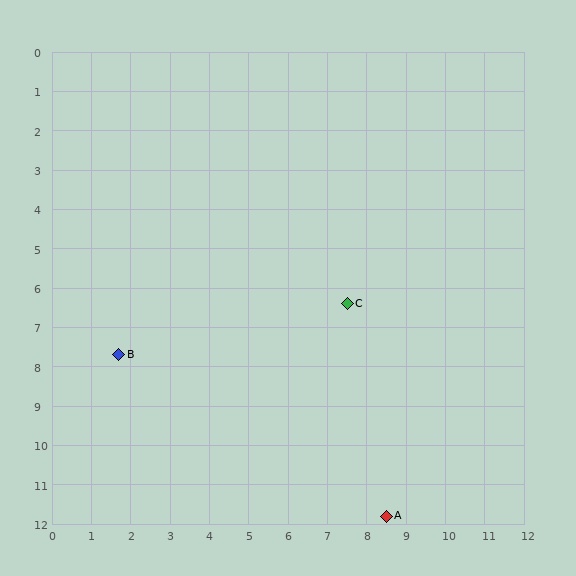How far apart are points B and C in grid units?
Points B and C are about 5.9 grid units apart.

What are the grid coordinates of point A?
Point A is at approximately (8.5, 11.8).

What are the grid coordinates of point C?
Point C is at approximately (7.5, 6.4).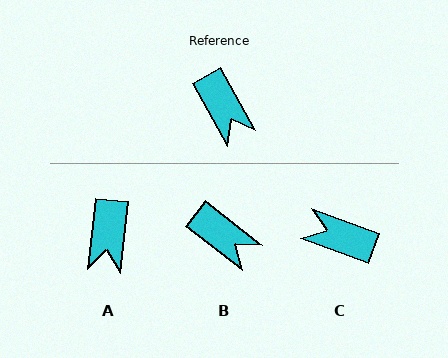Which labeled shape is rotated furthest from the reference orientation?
C, about 140 degrees away.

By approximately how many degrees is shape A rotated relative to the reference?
Approximately 36 degrees clockwise.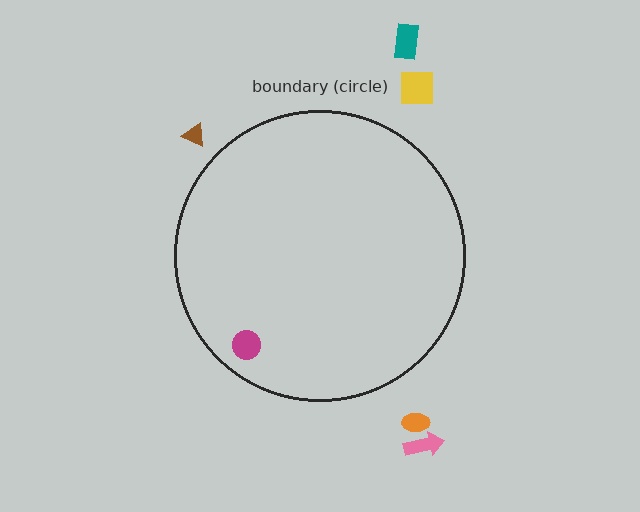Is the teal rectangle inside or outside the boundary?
Outside.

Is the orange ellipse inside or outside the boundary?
Outside.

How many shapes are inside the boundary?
1 inside, 5 outside.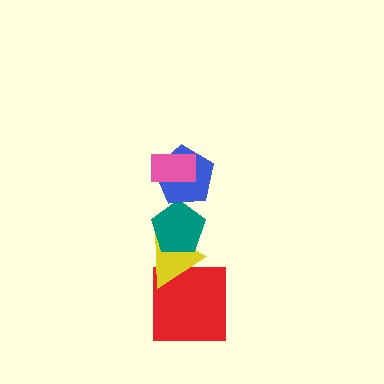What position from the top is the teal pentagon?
The teal pentagon is 3rd from the top.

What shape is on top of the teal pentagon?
The blue pentagon is on top of the teal pentagon.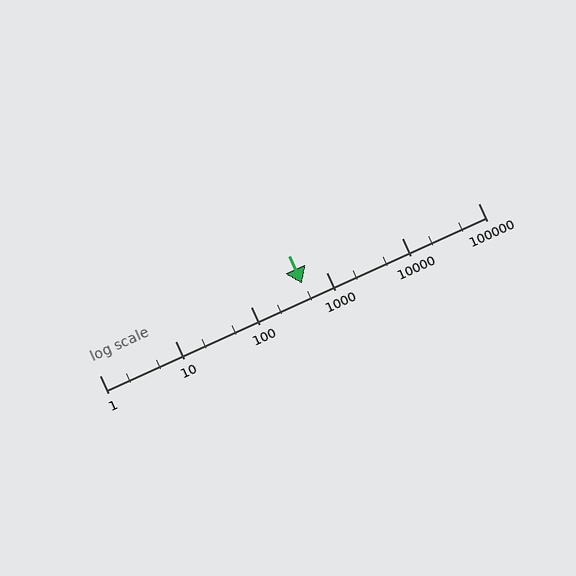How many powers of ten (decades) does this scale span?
The scale spans 5 decades, from 1 to 100000.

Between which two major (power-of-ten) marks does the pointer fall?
The pointer is between 100 and 1000.